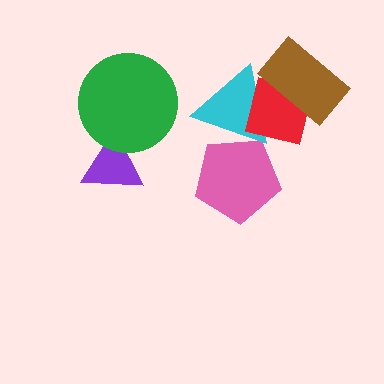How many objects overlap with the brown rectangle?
2 objects overlap with the brown rectangle.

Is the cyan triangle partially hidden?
Yes, it is partially covered by another shape.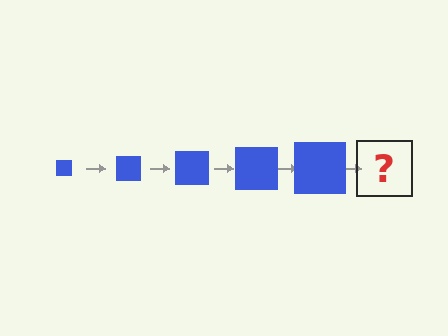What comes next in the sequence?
The next element should be a blue square, larger than the previous one.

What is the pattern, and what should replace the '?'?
The pattern is that the square gets progressively larger each step. The '?' should be a blue square, larger than the previous one.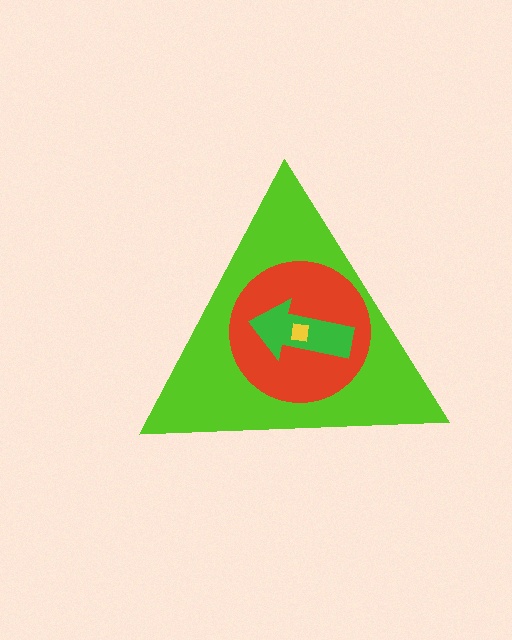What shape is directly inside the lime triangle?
The red circle.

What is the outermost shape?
The lime triangle.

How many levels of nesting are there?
4.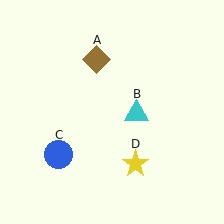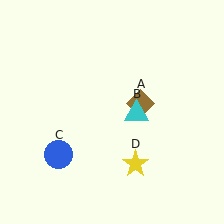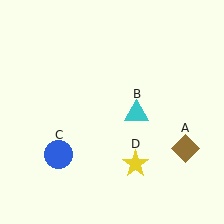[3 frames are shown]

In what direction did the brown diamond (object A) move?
The brown diamond (object A) moved down and to the right.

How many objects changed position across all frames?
1 object changed position: brown diamond (object A).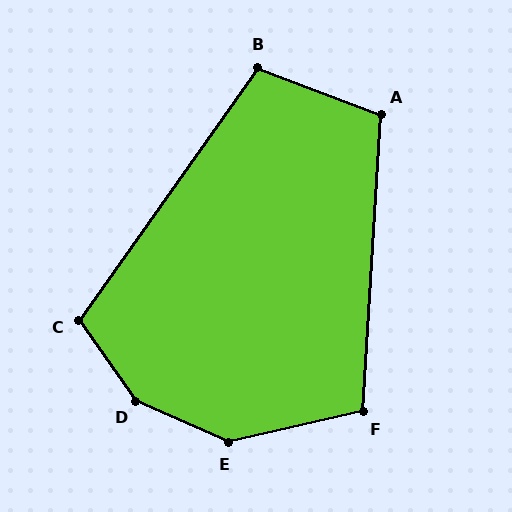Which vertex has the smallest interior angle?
B, at approximately 104 degrees.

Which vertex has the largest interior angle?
D, at approximately 149 degrees.